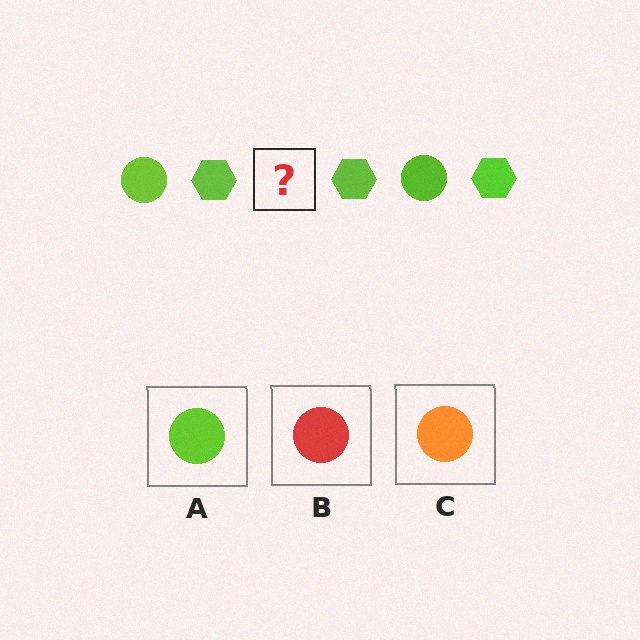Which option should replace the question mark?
Option A.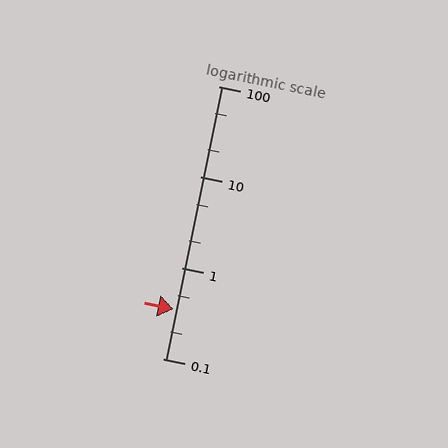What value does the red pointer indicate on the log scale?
The pointer indicates approximately 0.35.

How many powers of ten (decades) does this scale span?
The scale spans 3 decades, from 0.1 to 100.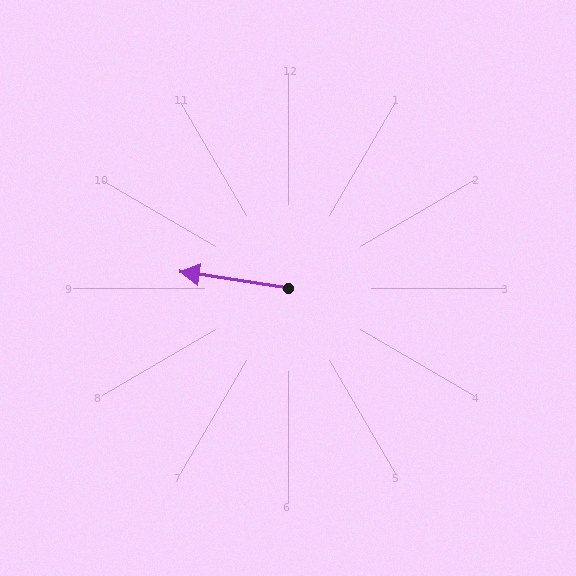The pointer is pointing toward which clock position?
Roughly 9 o'clock.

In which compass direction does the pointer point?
West.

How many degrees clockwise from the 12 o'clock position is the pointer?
Approximately 279 degrees.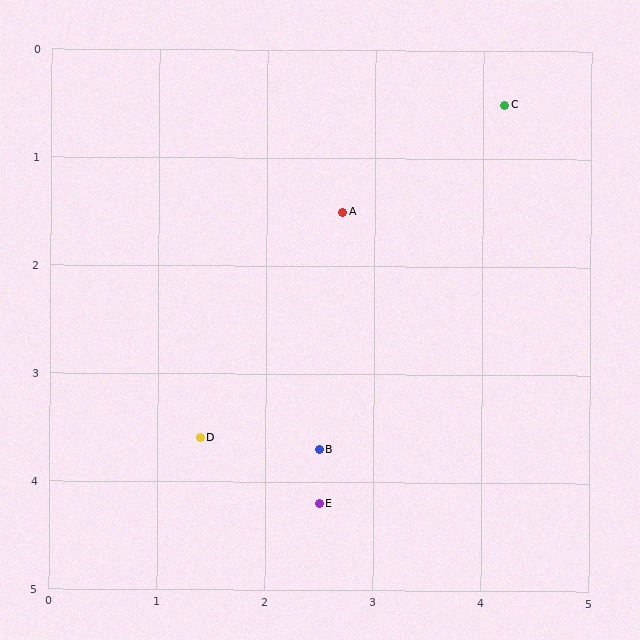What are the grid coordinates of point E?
Point E is at approximately (2.5, 4.2).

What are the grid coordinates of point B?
Point B is at approximately (2.5, 3.7).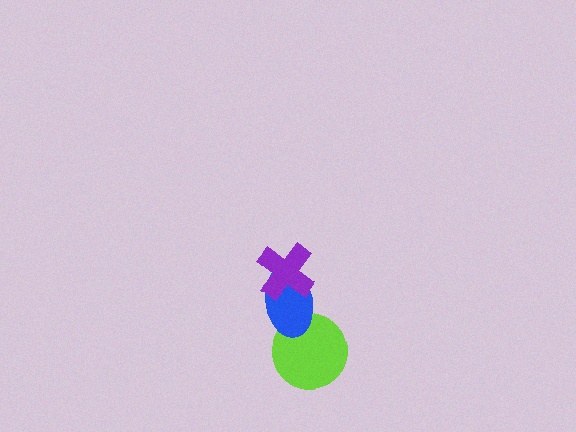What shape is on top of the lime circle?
The blue ellipse is on top of the lime circle.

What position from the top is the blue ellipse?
The blue ellipse is 2nd from the top.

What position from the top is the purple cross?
The purple cross is 1st from the top.